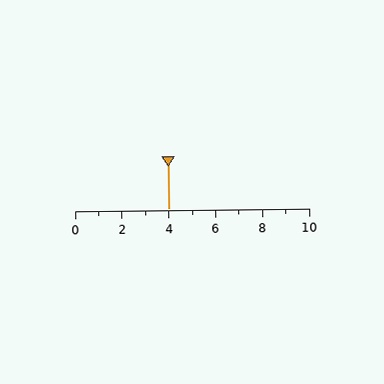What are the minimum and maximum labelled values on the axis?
The axis runs from 0 to 10.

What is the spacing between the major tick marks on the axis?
The major ticks are spaced 2 apart.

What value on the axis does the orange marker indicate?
The marker indicates approximately 4.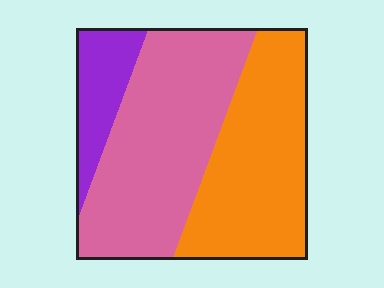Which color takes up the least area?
Purple, at roughly 15%.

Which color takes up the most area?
Pink, at roughly 45%.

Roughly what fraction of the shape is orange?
Orange covers around 40% of the shape.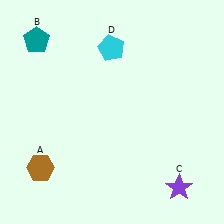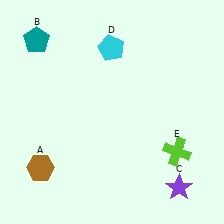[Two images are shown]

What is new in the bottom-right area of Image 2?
A lime cross (E) was added in the bottom-right area of Image 2.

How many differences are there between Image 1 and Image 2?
There is 1 difference between the two images.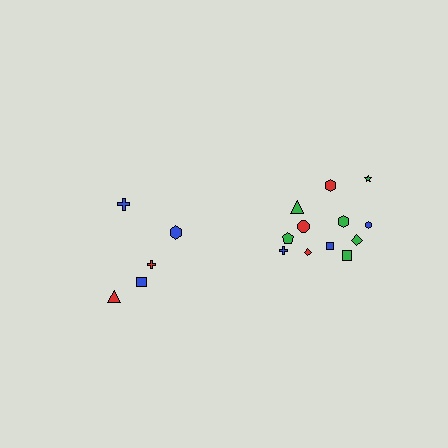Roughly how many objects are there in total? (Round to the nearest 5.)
Roughly 15 objects in total.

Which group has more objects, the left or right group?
The right group.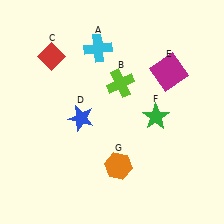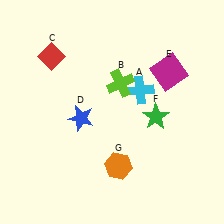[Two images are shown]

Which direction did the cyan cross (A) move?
The cyan cross (A) moved down.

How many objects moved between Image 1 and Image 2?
1 object moved between the two images.